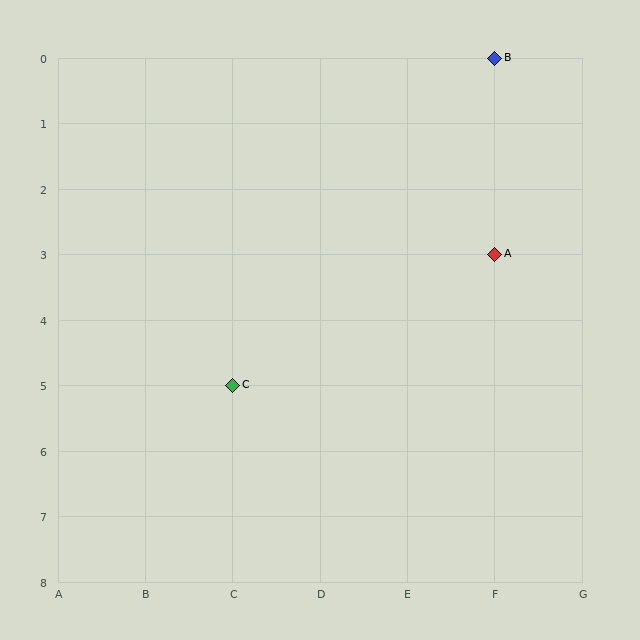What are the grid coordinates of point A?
Point A is at grid coordinates (F, 3).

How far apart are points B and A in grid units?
Points B and A are 3 rows apart.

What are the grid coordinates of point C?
Point C is at grid coordinates (C, 5).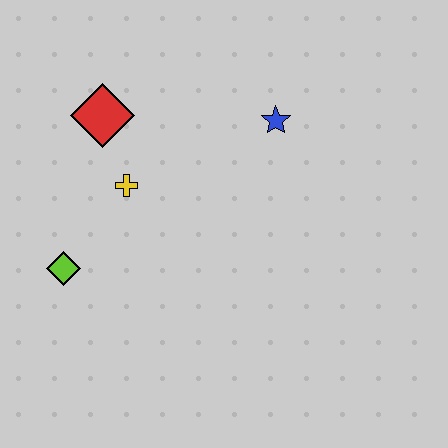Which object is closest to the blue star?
The yellow cross is closest to the blue star.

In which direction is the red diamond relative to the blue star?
The red diamond is to the left of the blue star.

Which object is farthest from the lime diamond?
The blue star is farthest from the lime diamond.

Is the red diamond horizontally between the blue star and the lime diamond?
Yes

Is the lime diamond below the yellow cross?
Yes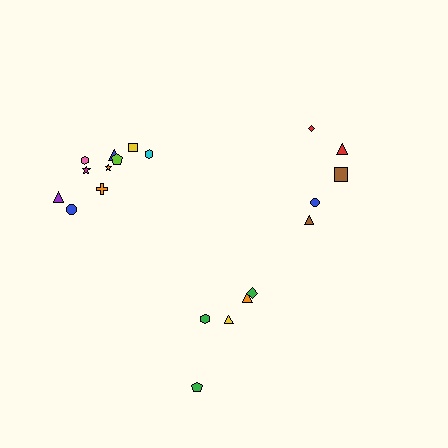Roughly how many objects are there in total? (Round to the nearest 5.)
Roughly 20 objects in total.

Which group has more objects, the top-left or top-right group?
The top-left group.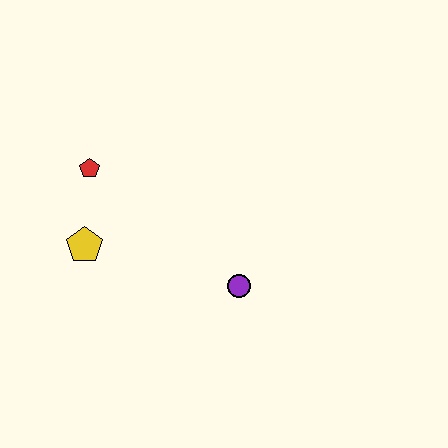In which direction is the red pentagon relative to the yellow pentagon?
The red pentagon is above the yellow pentagon.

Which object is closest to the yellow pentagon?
The red pentagon is closest to the yellow pentagon.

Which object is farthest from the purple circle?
The red pentagon is farthest from the purple circle.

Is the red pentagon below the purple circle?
No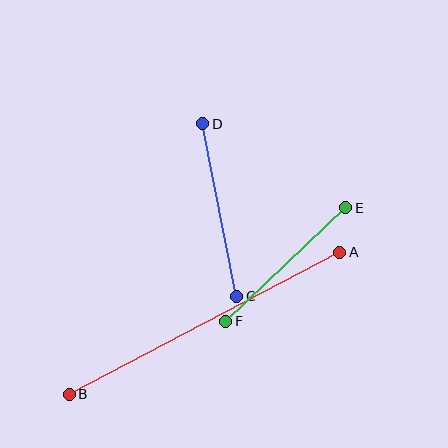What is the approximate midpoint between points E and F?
The midpoint is at approximately (286, 264) pixels.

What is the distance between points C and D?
The distance is approximately 176 pixels.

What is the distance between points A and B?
The distance is approximately 305 pixels.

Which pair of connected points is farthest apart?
Points A and B are farthest apart.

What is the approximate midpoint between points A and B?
The midpoint is at approximately (205, 323) pixels.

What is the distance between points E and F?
The distance is approximately 165 pixels.